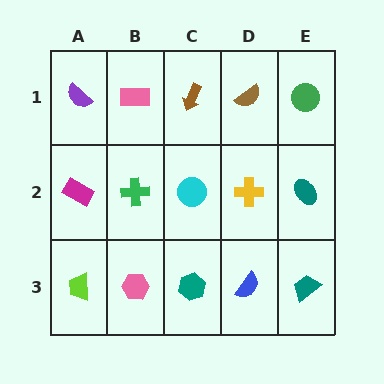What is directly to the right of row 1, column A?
A pink rectangle.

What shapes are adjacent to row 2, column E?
A green circle (row 1, column E), a teal trapezoid (row 3, column E), a yellow cross (row 2, column D).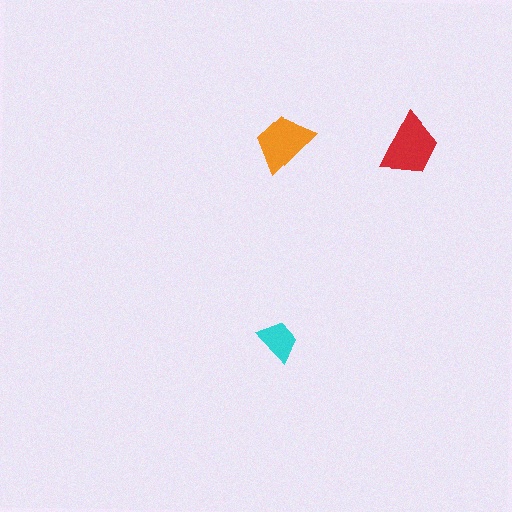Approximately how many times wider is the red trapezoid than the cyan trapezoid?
About 1.5 times wider.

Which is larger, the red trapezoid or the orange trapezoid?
The red one.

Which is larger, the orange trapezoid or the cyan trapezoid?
The orange one.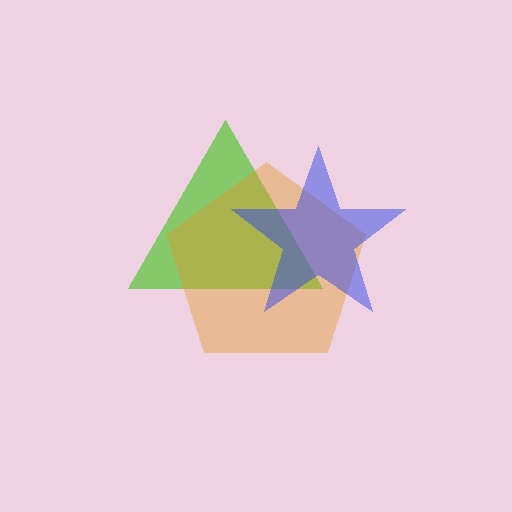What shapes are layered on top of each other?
The layered shapes are: a lime triangle, an orange pentagon, a blue star.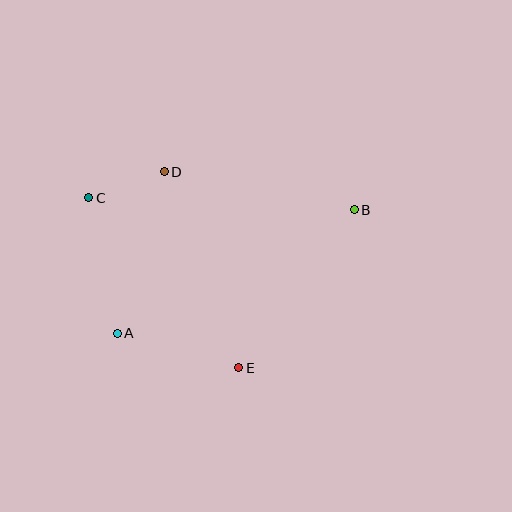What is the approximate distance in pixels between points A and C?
The distance between A and C is approximately 138 pixels.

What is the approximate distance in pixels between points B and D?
The distance between B and D is approximately 194 pixels.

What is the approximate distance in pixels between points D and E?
The distance between D and E is approximately 210 pixels.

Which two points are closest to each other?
Points C and D are closest to each other.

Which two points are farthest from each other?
Points A and B are farthest from each other.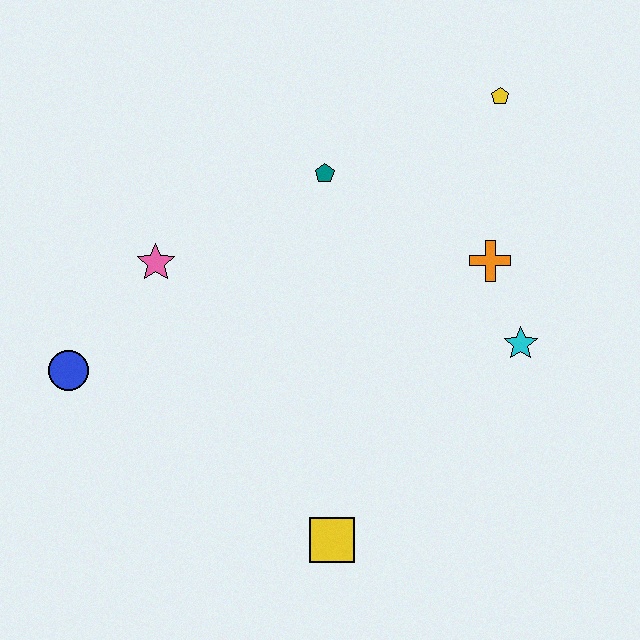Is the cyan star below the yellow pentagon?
Yes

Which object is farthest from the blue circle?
The yellow pentagon is farthest from the blue circle.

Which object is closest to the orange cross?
The cyan star is closest to the orange cross.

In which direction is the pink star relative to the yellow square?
The pink star is above the yellow square.